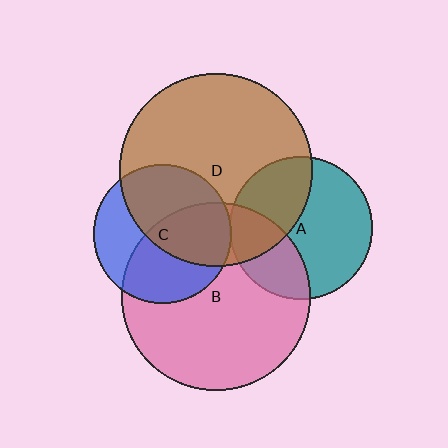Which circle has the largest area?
Circle D (brown).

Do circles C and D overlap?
Yes.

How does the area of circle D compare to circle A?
Approximately 1.8 times.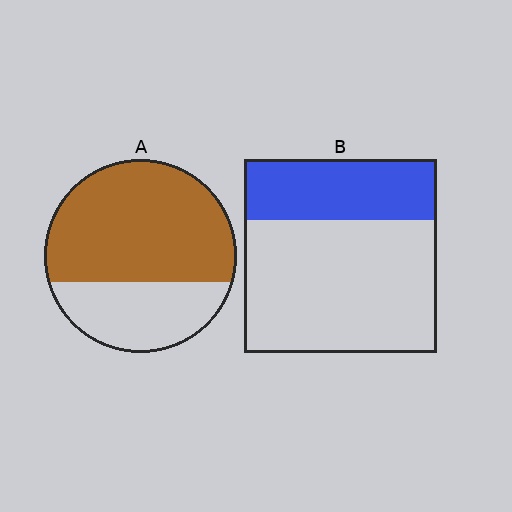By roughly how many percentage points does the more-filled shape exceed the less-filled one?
By roughly 35 percentage points (A over B).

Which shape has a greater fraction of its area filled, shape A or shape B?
Shape A.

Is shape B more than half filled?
No.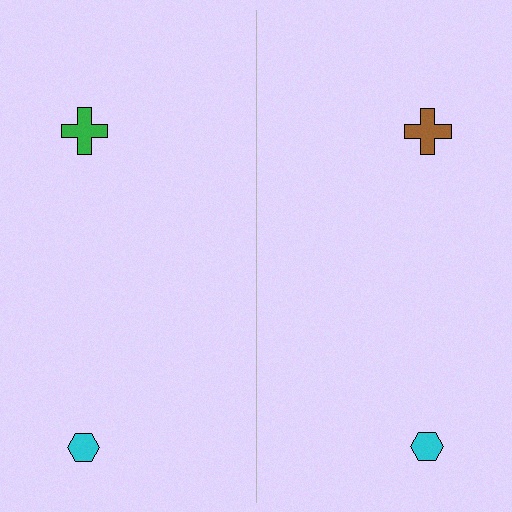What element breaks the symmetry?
The brown cross on the right side breaks the symmetry — its mirror counterpart is green.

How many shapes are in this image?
There are 4 shapes in this image.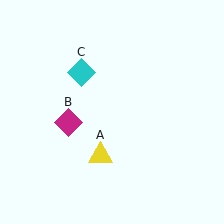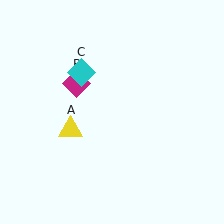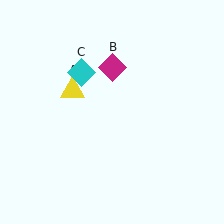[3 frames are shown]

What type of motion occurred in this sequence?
The yellow triangle (object A), magenta diamond (object B) rotated clockwise around the center of the scene.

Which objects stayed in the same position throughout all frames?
Cyan diamond (object C) remained stationary.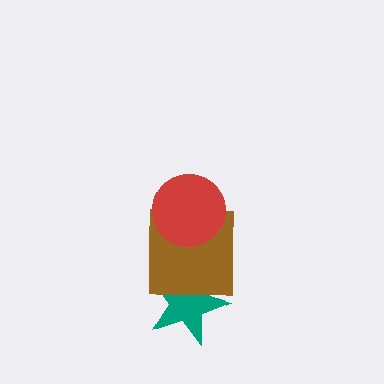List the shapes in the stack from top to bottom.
From top to bottom: the red circle, the brown square, the teal star.